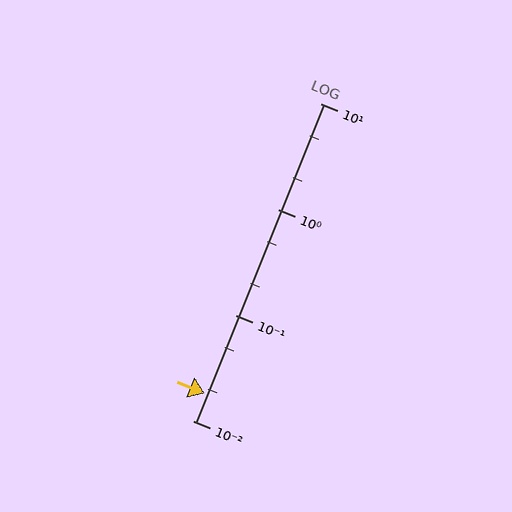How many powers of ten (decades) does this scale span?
The scale spans 3 decades, from 0.01 to 10.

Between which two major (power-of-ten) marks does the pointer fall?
The pointer is between 0.01 and 0.1.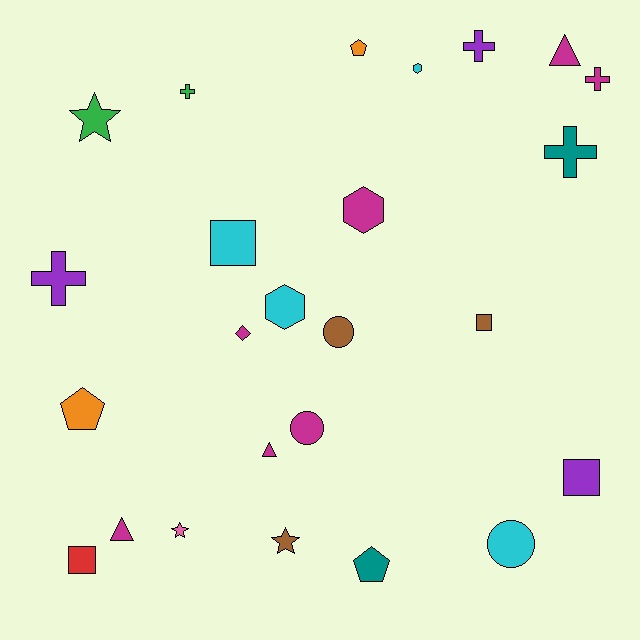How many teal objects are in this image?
There are 2 teal objects.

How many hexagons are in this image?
There are 3 hexagons.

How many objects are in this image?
There are 25 objects.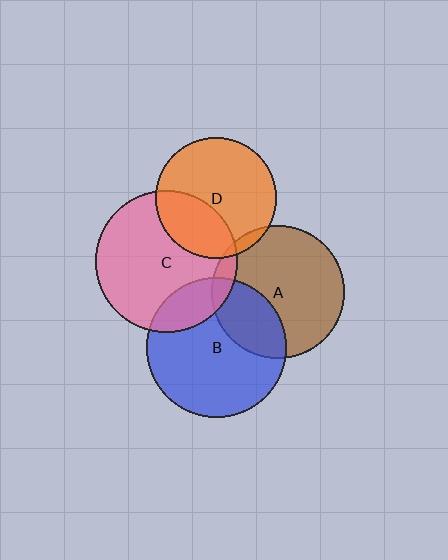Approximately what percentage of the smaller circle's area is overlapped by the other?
Approximately 5%.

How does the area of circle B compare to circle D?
Approximately 1.3 times.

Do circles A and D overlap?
Yes.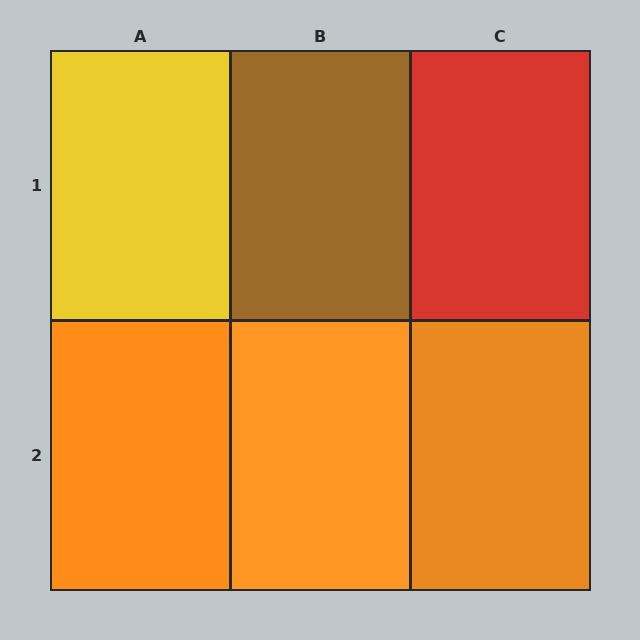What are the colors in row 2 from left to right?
Orange, orange, orange.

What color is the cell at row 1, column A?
Yellow.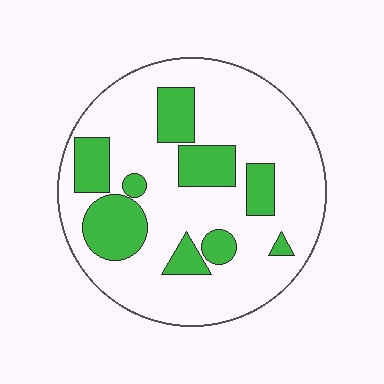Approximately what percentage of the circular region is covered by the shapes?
Approximately 25%.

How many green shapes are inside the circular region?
9.